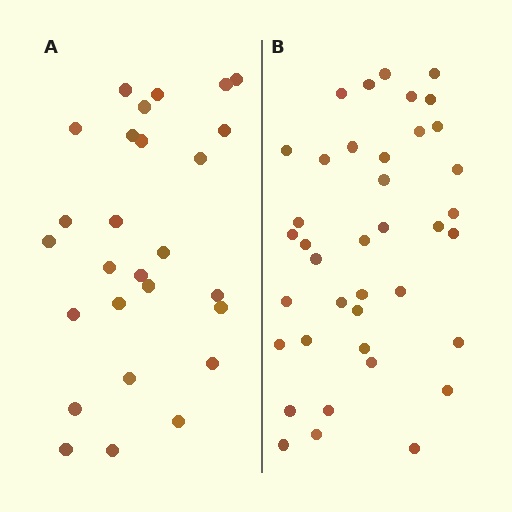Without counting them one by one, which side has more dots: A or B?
Region B (the right region) has more dots.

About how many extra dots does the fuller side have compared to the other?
Region B has roughly 12 or so more dots than region A.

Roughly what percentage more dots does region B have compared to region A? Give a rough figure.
About 45% more.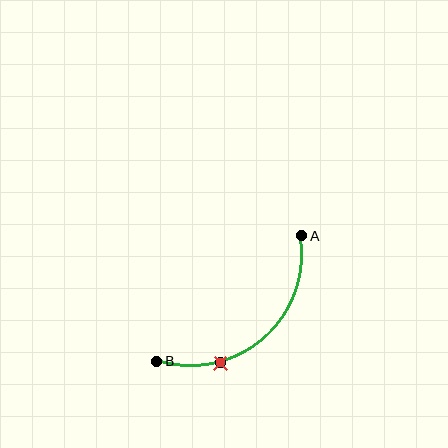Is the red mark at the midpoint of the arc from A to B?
No. The red mark lies on the arc but is closer to endpoint B. The arc midpoint would be at the point on the curve equidistant along the arc from both A and B.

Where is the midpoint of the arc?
The arc midpoint is the point on the curve farthest from the straight line joining A and B. It sits below and to the right of that line.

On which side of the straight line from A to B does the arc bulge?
The arc bulges below and to the right of the straight line connecting A and B.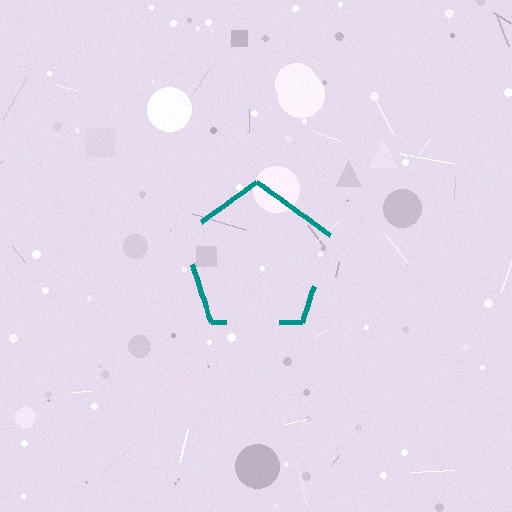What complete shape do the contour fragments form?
The contour fragments form a pentagon.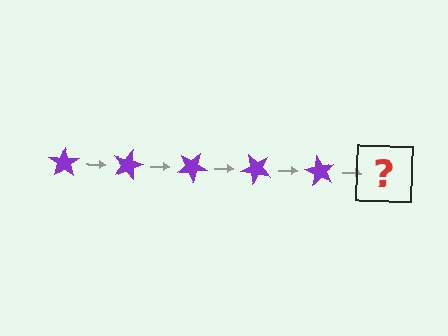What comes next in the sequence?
The next element should be a purple star rotated 75 degrees.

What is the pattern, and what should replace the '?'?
The pattern is that the star rotates 15 degrees each step. The '?' should be a purple star rotated 75 degrees.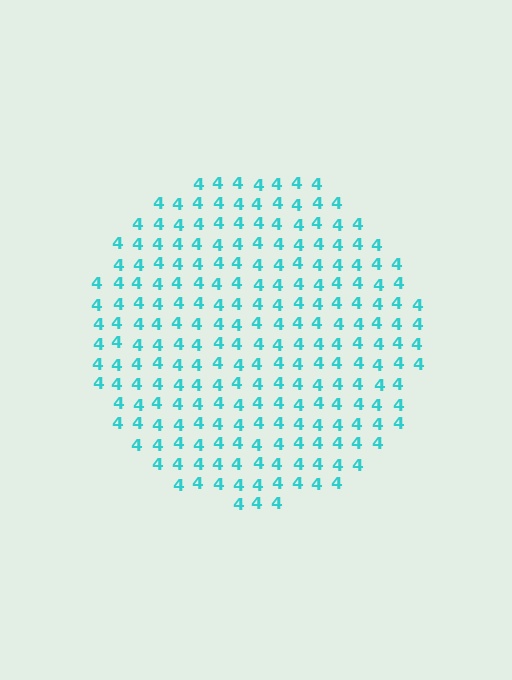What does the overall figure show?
The overall figure shows a circle.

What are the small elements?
The small elements are digit 4's.